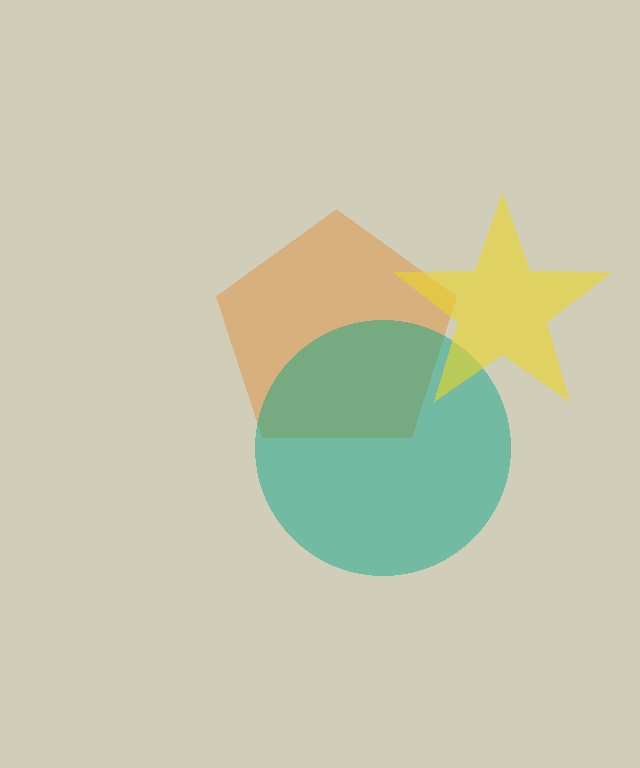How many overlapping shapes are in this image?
There are 3 overlapping shapes in the image.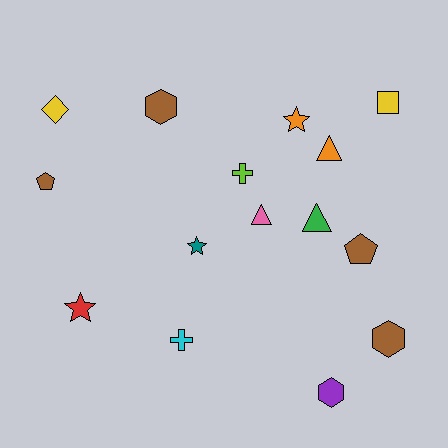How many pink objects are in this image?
There is 1 pink object.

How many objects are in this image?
There are 15 objects.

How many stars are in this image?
There are 3 stars.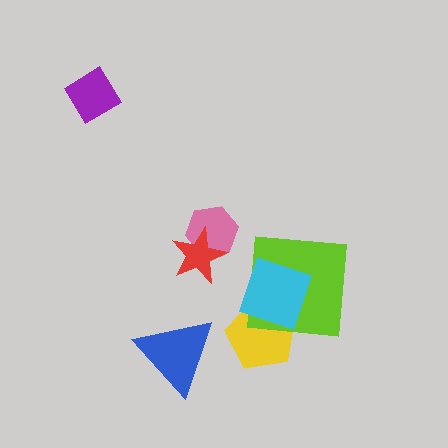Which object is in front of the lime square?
The cyan square is in front of the lime square.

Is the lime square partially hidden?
Yes, it is partially covered by another shape.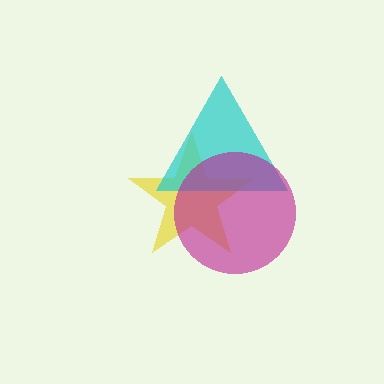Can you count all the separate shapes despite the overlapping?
Yes, there are 3 separate shapes.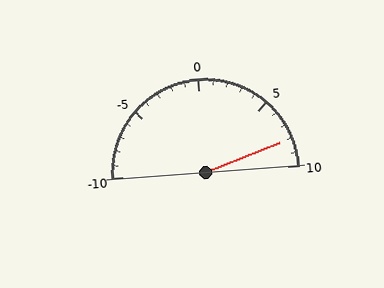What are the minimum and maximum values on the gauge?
The gauge ranges from -10 to 10.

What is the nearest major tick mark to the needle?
The nearest major tick mark is 10.